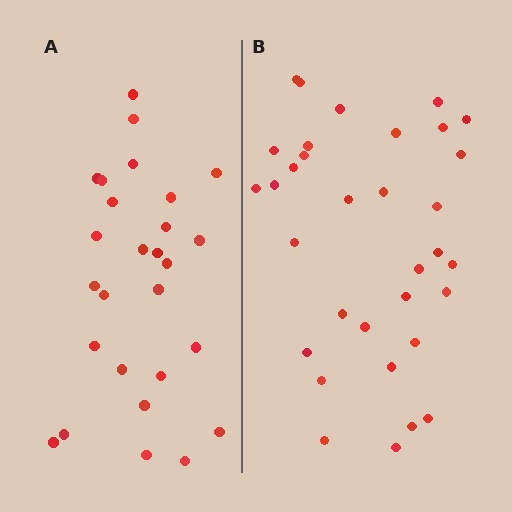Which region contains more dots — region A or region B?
Region B (the right region) has more dots.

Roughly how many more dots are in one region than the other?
Region B has about 6 more dots than region A.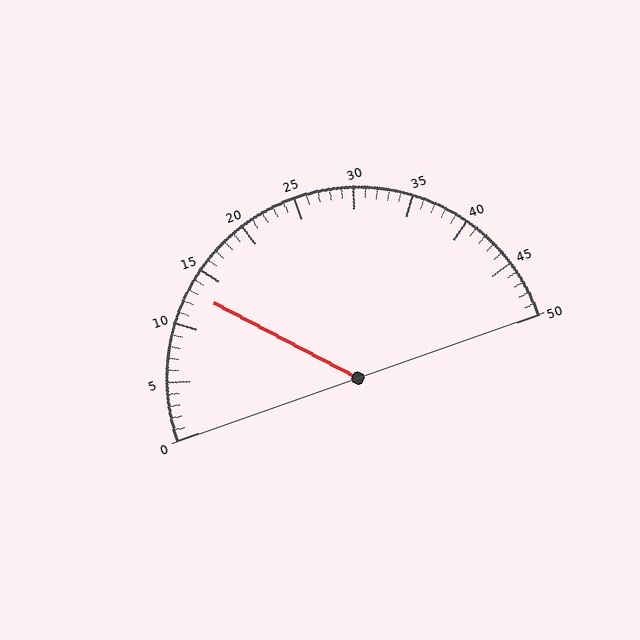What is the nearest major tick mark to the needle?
The nearest major tick mark is 15.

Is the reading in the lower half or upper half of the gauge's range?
The reading is in the lower half of the range (0 to 50).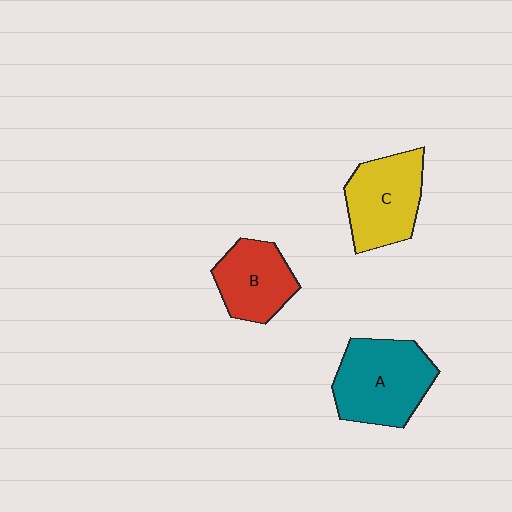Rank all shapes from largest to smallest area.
From largest to smallest: A (teal), C (yellow), B (red).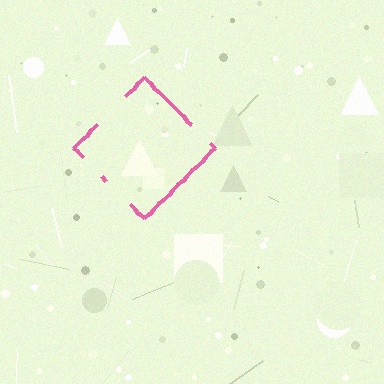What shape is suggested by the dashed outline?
The dashed outline suggests a diamond.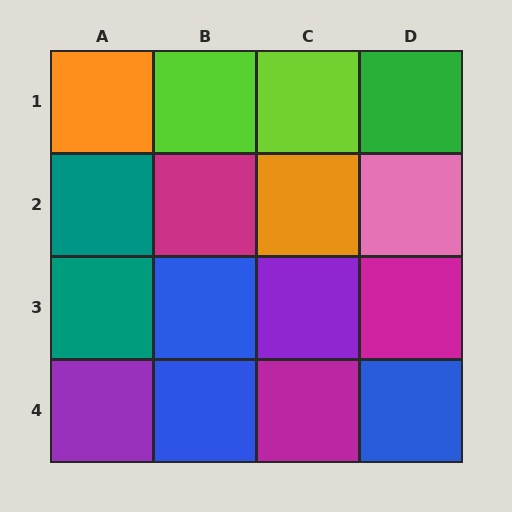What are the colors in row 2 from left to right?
Teal, magenta, orange, pink.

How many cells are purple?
2 cells are purple.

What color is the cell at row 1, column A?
Orange.